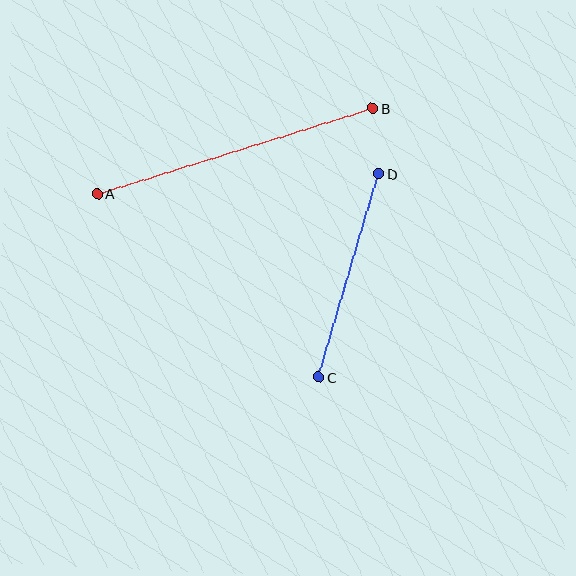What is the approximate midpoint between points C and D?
The midpoint is at approximately (349, 275) pixels.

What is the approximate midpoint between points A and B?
The midpoint is at approximately (235, 151) pixels.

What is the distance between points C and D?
The distance is approximately 212 pixels.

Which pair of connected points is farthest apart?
Points A and B are farthest apart.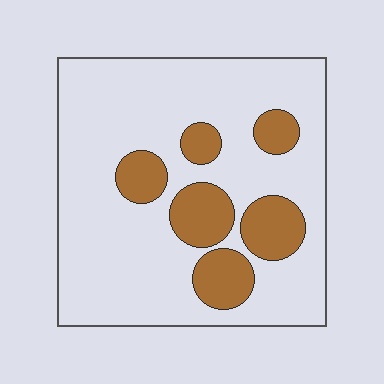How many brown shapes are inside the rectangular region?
6.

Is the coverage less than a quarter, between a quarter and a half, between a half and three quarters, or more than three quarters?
Less than a quarter.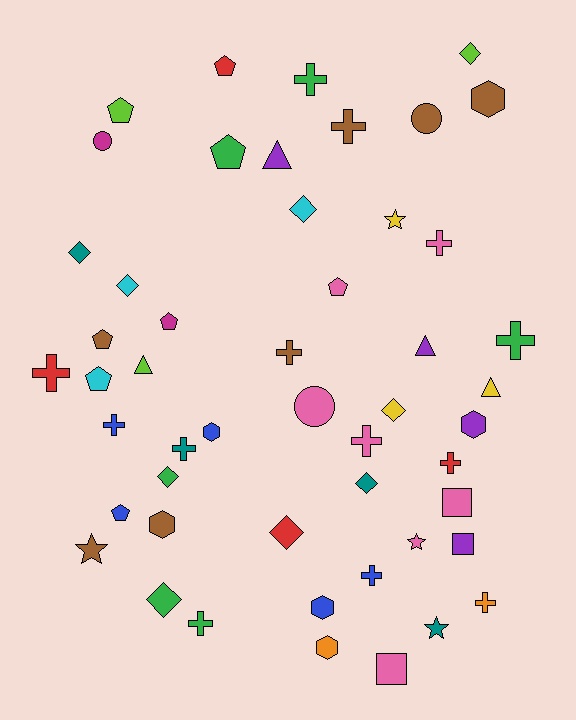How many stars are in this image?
There are 4 stars.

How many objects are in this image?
There are 50 objects.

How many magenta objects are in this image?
There are 2 magenta objects.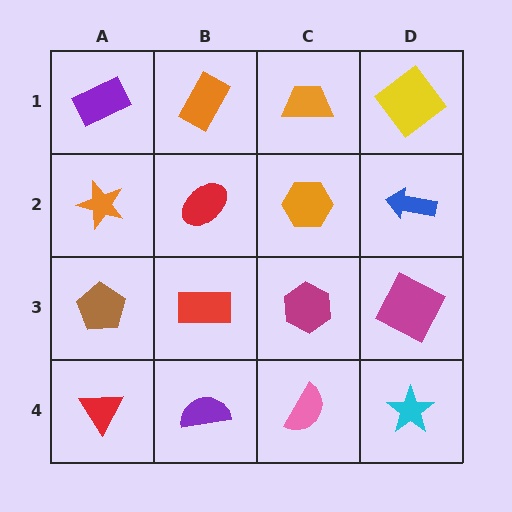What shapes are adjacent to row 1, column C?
An orange hexagon (row 2, column C), an orange rectangle (row 1, column B), a yellow diamond (row 1, column D).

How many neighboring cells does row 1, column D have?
2.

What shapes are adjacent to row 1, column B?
A red ellipse (row 2, column B), a purple rectangle (row 1, column A), an orange trapezoid (row 1, column C).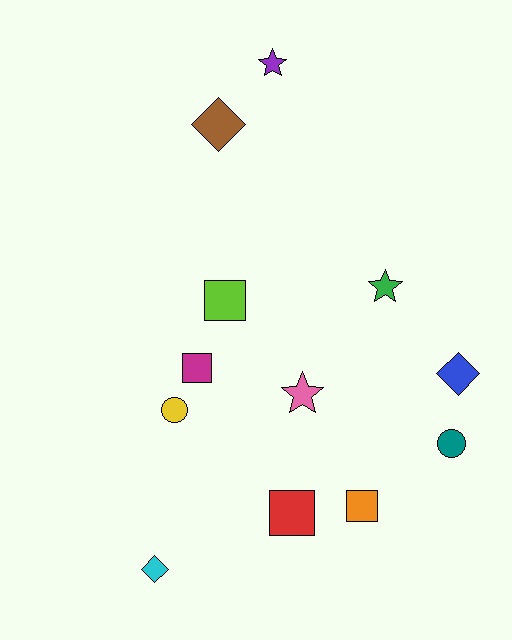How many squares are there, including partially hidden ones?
There are 4 squares.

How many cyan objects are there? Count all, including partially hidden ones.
There is 1 cyan object.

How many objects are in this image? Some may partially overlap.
There are 12 objects.